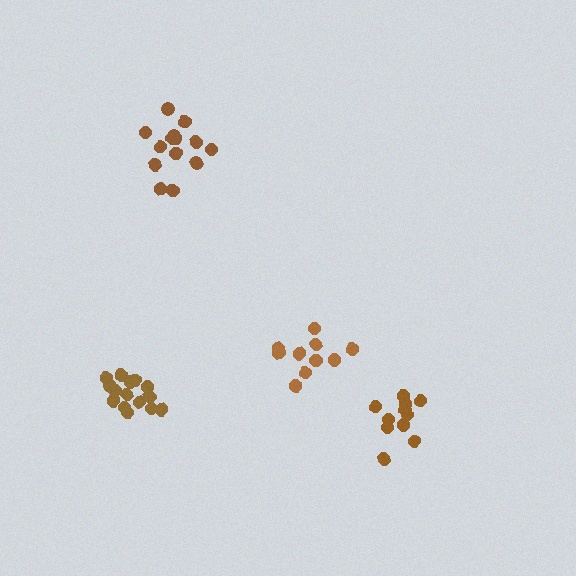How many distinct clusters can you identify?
There are 4 distinct clusters.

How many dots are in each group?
Group 1: 15 dots, Group 2: 11 dots, Group 3: 10 dots, Group 4: 14 dots (50 total).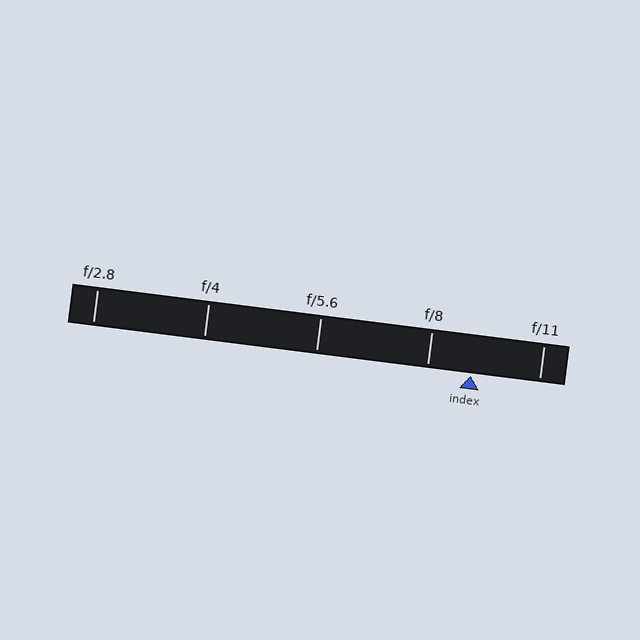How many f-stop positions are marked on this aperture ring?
There are 5 f-stop positions marked.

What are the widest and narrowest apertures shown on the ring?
The widest aperture shown is f/2.8 and the narrowest is f/11.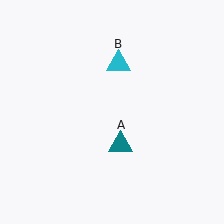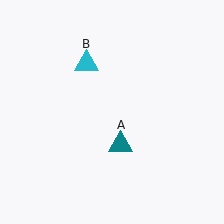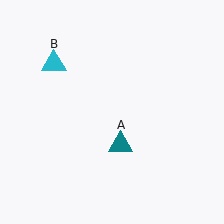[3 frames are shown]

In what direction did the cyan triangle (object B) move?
The cyan triangle (object B) moved left.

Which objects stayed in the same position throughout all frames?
Teal triangle (object A) remained stationary.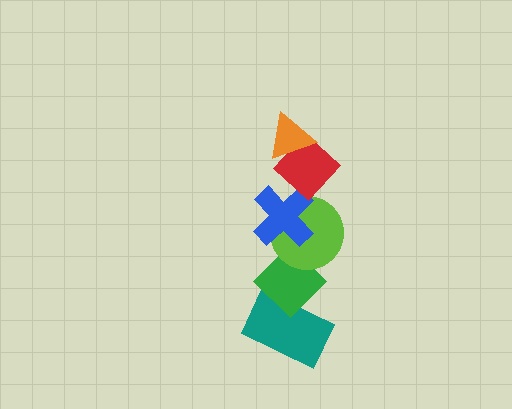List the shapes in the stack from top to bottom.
From top to bottom: the orange triangle, the red diamond, the blue cross, the lime circle, the green diamond, the teal rectangle.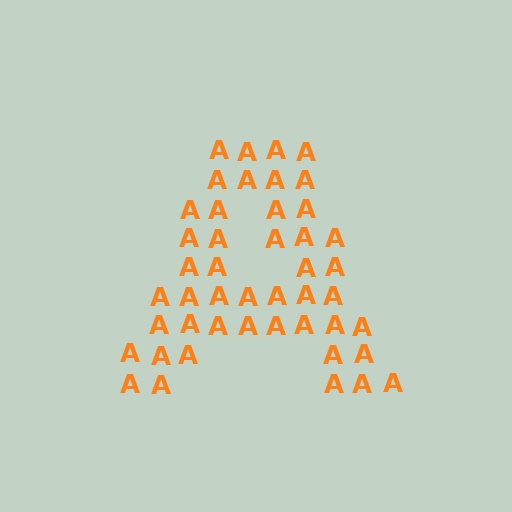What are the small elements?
The small elements are letter A's.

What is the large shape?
The large shape is the letter A.